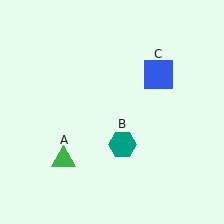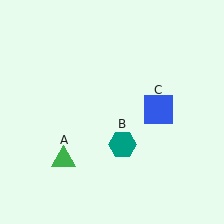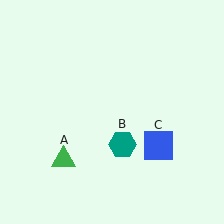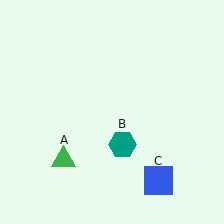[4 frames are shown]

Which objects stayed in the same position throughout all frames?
Green triangle (object A) and teal hexagon (object B) remained stationary.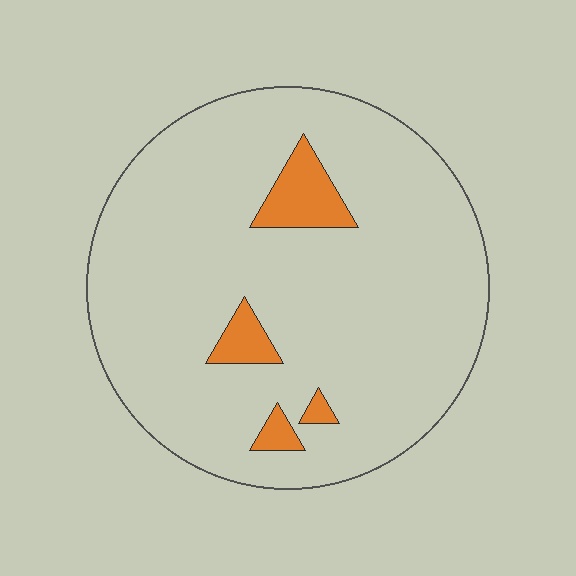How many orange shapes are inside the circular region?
4.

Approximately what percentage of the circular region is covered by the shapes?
Approximately 10%.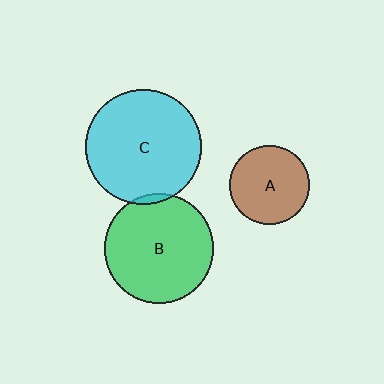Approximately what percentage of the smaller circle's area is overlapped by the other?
Approximately 5%.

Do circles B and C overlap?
Yes.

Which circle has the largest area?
Circle C (cyan).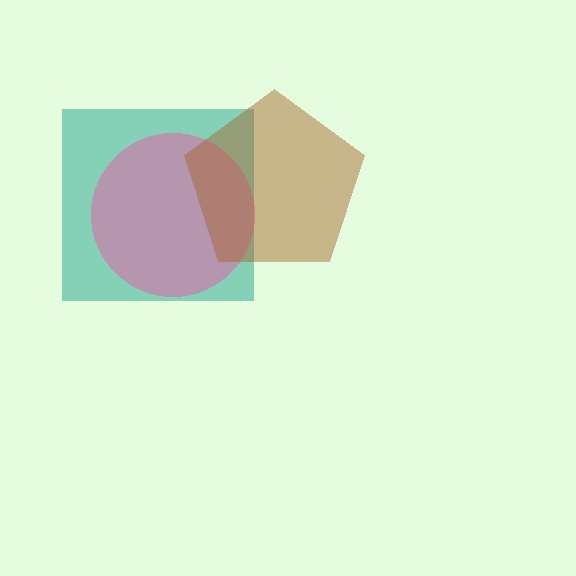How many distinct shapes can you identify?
There are 3 distinct shapes: a teal square, a pink circle, a brown pentagon.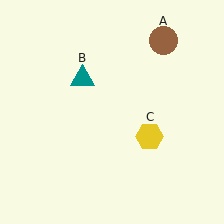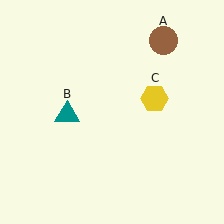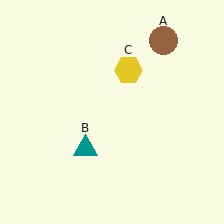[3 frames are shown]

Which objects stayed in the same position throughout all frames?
Brown circle (object A) remained stationary.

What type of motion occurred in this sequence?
The teal triangle (object B), yellow hexagon (object C) rotated counterclockwise around the center of the scene.